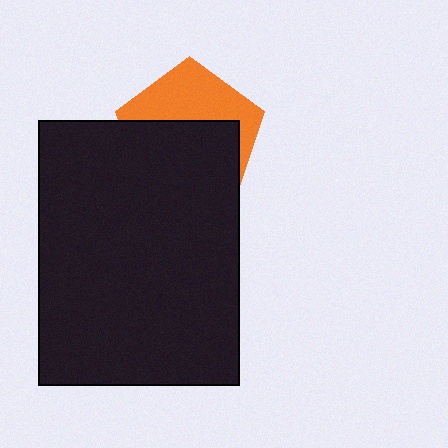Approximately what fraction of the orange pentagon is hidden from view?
Roughly 59% of the orange pentagon is hidden behind the black rectangle.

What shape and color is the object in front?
The object in front is a black rectangle.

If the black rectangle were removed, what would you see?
You would see the complete orange pentagon.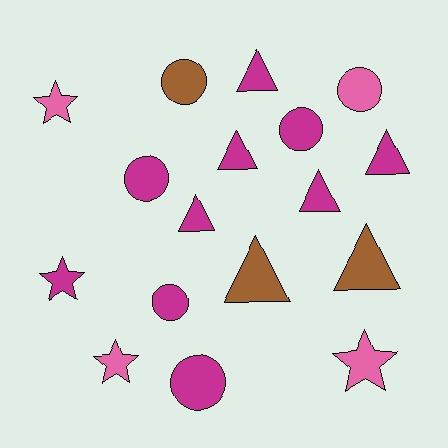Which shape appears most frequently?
Triangle, with 7 objects.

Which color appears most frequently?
Magenta, with 10 objects.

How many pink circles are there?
There is 1 pink circle.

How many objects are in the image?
There are 17 objects.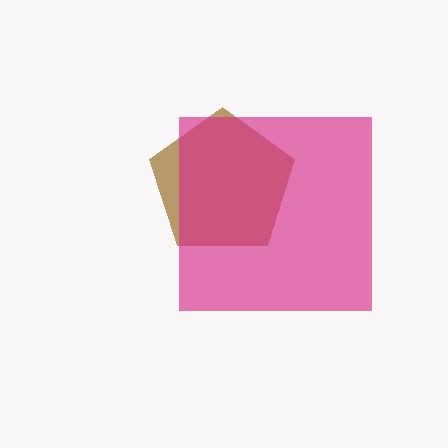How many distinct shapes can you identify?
There are 2 distinct shapes: a brown pentagon, a magenta square.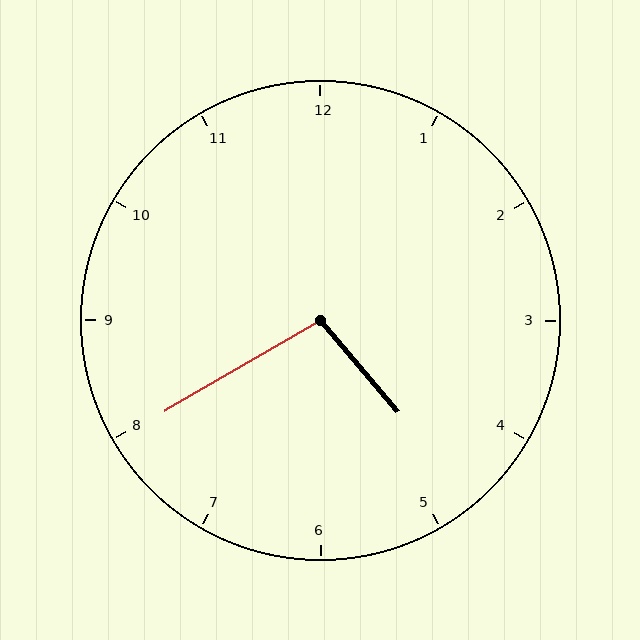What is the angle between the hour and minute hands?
Approximately 100 degrees.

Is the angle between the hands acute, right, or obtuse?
It is obtuse.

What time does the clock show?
4:40.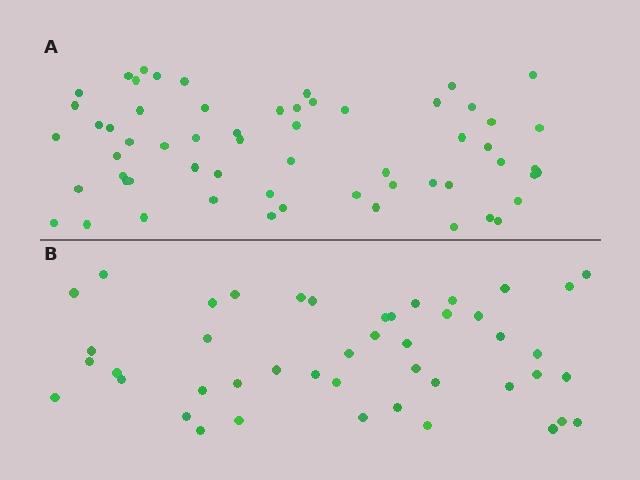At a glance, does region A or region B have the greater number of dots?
Region A (the top region) has more dots.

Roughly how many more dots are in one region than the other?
Region A has approximately 15 more dots than region B.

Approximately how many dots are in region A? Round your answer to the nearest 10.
About 60 dots.